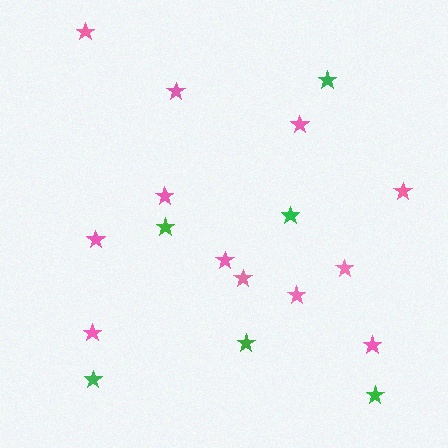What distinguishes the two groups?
There are 2 groups: one group of pink stars (12) and one group of green stars (6).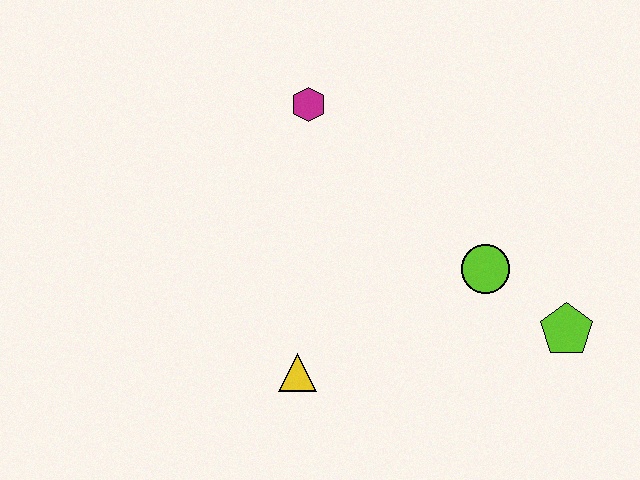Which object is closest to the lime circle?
The lime pentagon is closest to the lime circle.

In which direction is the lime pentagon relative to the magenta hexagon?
The lime pentagon is to the right of the magenta hexagon.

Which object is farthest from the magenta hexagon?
The lime pentagon is farthest from the magenta hexagon.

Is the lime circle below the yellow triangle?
No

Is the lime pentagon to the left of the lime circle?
No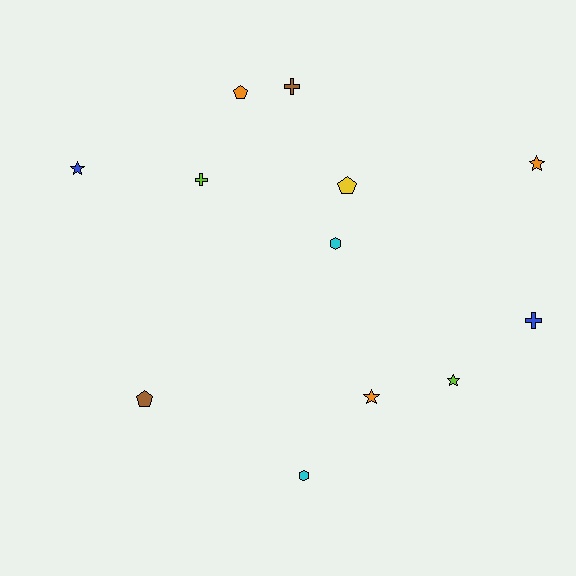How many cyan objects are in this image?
There are 2 cyan objects.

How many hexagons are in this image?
There are 2 hexagons.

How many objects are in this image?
There are 12 objects.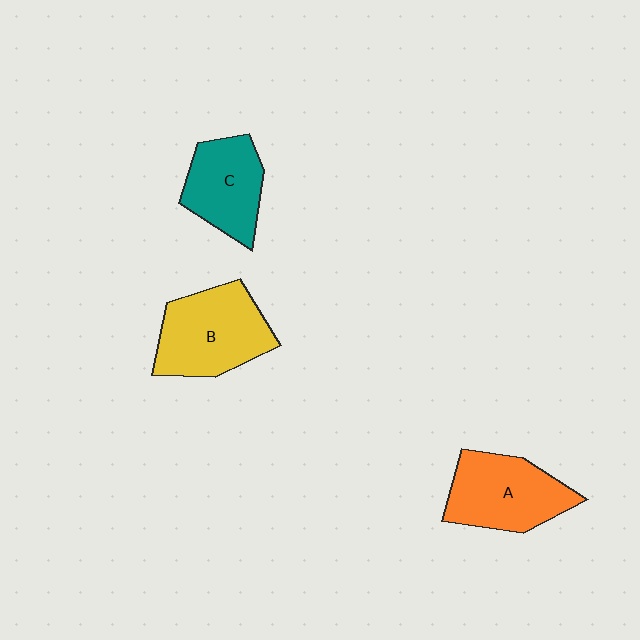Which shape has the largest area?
Shape B (yellow).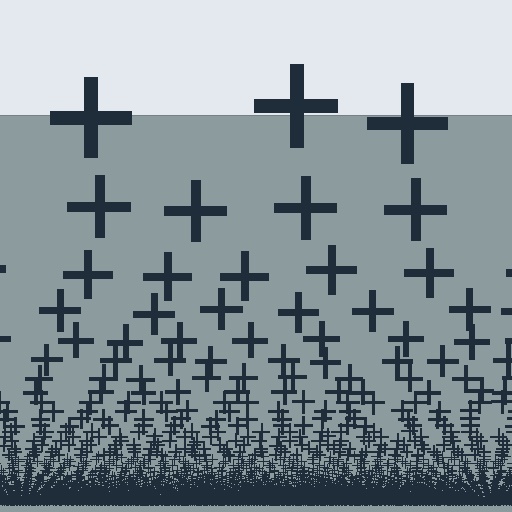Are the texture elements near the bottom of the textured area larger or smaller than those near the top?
Smaller. The gradient is inverted — elements near the bottom are smaller and denser.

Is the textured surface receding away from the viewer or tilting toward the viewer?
The surface appears to tilt toward the viewer. Texture elements get larger and sparser toward the top.